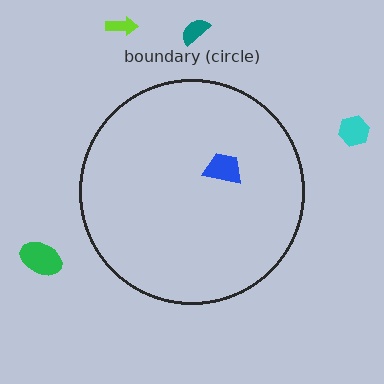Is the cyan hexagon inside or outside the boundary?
Outside.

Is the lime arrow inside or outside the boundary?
Outside.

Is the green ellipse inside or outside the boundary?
Outside.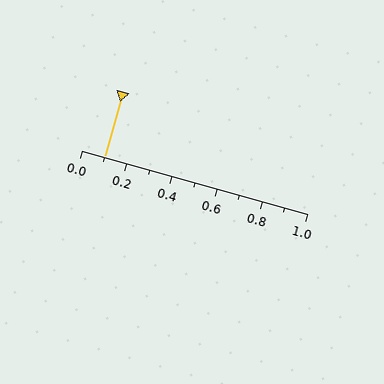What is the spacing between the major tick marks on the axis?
The major ticks are spaced 0.2 apart.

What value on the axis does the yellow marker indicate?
The marker indicates approximately 0.1.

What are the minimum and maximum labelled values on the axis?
The axis runs from 0.0 to 1.0.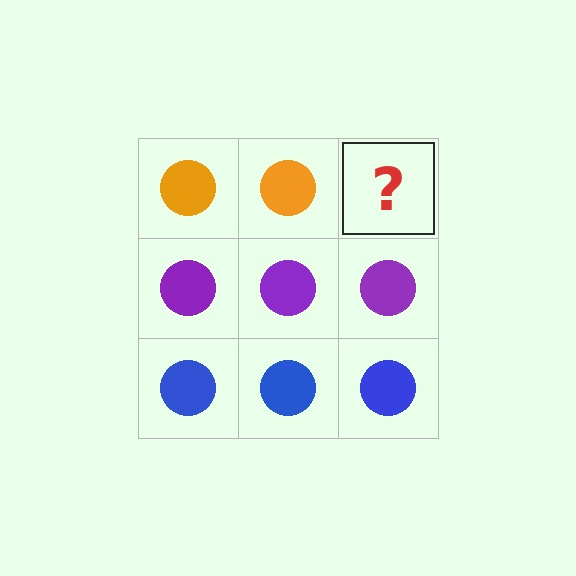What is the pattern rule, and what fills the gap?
The rule is that each row has a consistent color. The gap should be filled with an orange circle.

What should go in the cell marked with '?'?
The missing cell should contain an orange circle.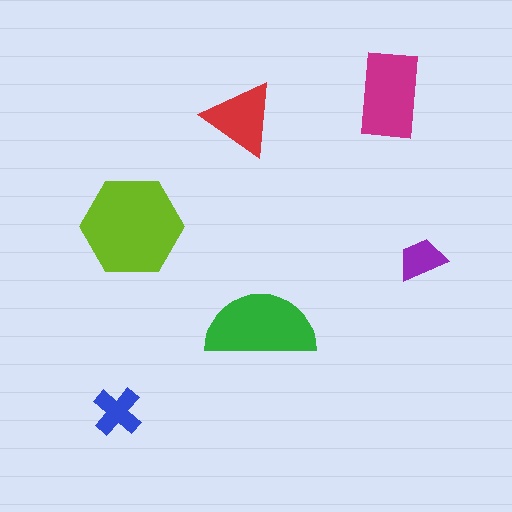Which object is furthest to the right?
The purple trapezoid is rightmost.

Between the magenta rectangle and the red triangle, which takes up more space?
The magenta rectangle.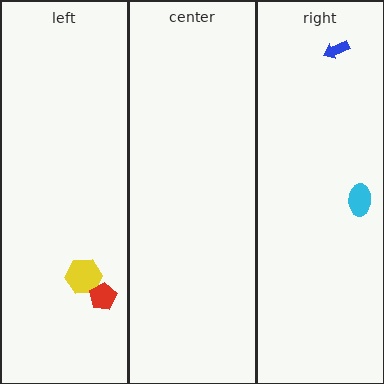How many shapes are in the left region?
2.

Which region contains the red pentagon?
The left region.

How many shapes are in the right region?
2.